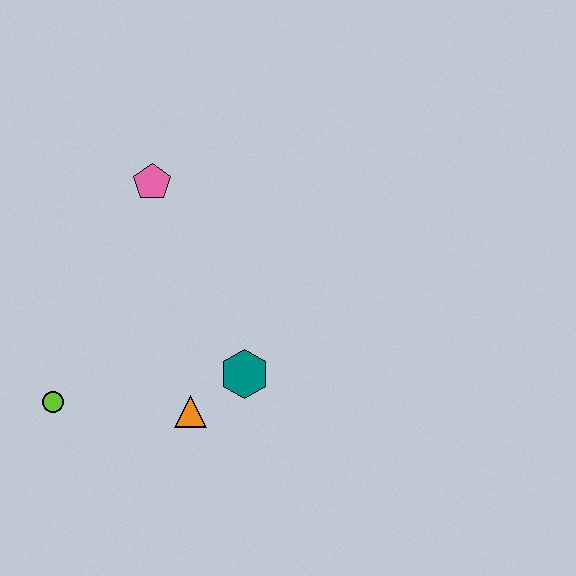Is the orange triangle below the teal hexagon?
Yes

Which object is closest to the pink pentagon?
The teal hexagon is closest to the pink pentagon.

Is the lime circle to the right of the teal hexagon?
No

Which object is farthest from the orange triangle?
The pink pentagon is farthest from the orange triangle.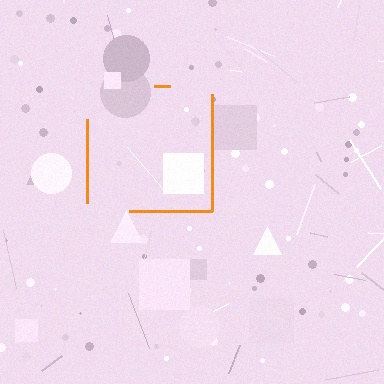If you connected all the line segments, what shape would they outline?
They would outline a square.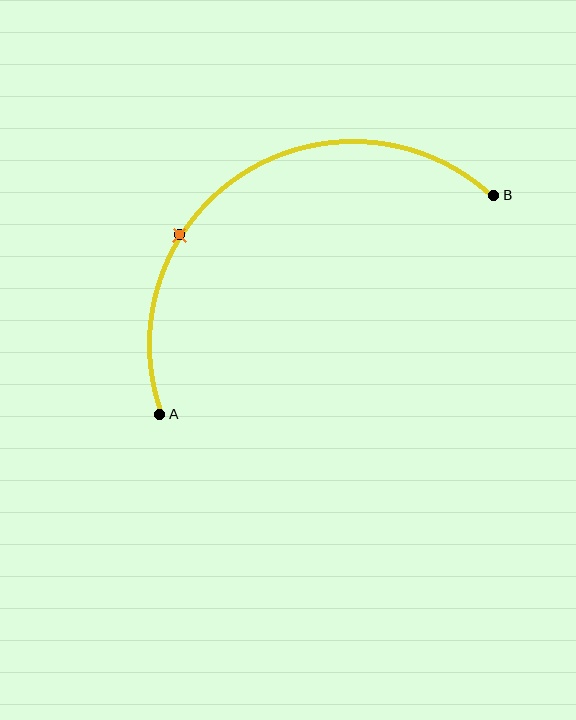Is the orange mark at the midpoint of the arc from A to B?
No. The orange mark lies on the arc but is closer to endpoint A. The arc midpoint would be at the point on the curve equidistant along the arc from both A and B.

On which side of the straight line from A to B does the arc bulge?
The arc bulges above the straight line connecting A and B.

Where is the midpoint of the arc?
The arc midpoint is the point on the curve farthest from the straight line joining A and B. It sits above that line.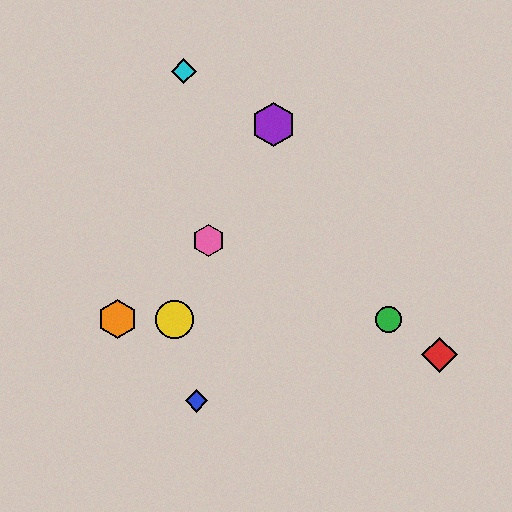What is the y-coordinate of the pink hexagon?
The pink hexagon is at y≈240.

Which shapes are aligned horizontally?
The green circle, the yellow circle, the orange hexagon are aligned horizontally.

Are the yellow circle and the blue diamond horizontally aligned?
No, the yellow circle is at y≈319 and the blue diamond is at y≈401.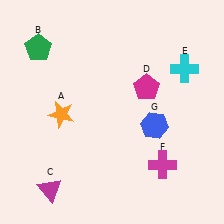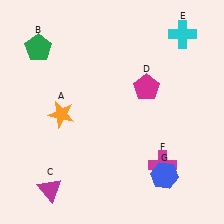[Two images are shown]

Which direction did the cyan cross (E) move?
The cyan cross (E) moved up.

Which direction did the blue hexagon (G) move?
The blue hexagon (G) moved down.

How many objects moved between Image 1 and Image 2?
2 objects moved between the two images.